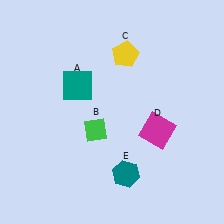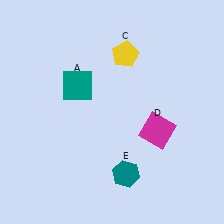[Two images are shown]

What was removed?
The green diamond (B) was removed in Image 2.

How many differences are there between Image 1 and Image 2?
There is 1 difference between the two images.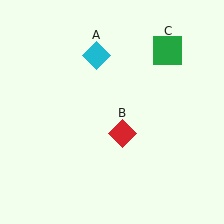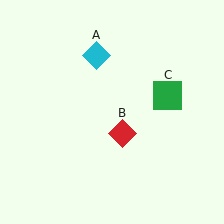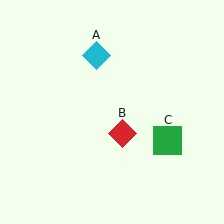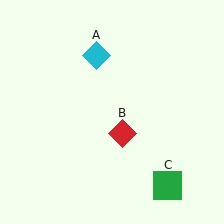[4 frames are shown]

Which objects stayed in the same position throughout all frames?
Cyan diamond (object A) and red diamond (object B) remained stationary.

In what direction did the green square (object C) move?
The green square (object C) moved down.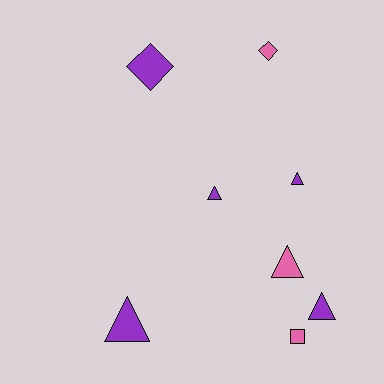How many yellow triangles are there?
There are no yellow triangles.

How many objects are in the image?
There are 8 objects.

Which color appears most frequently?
Purple, with 5 objects.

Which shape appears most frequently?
Triangle, with 5 objects.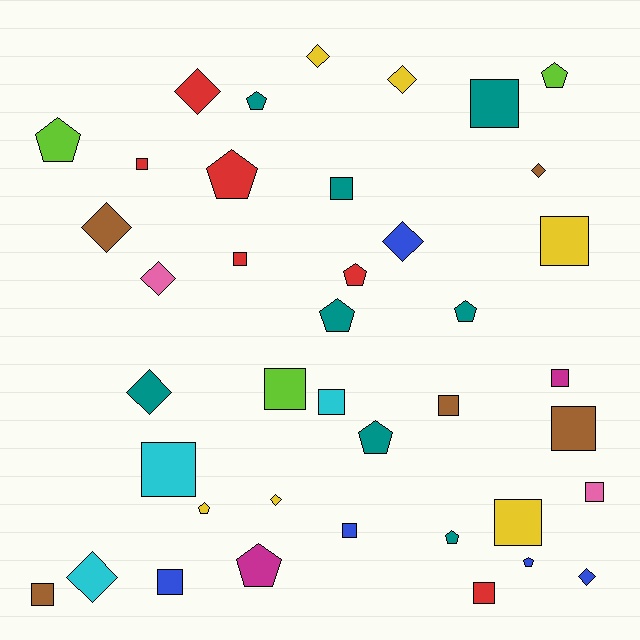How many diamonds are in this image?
There are 11 diamonds.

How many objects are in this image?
There are 40 objects.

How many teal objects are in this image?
There are 8 teal objects.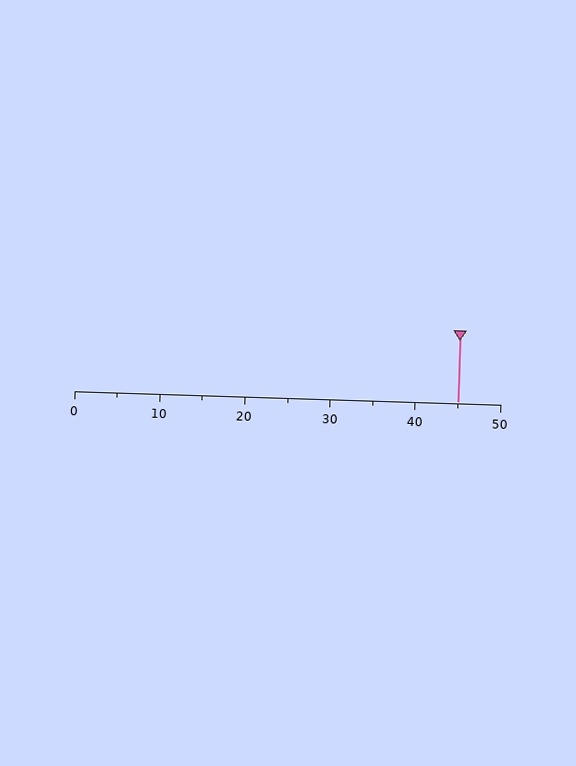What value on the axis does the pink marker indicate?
The marker indicates approximately 45.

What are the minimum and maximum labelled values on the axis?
The axis runs from 0 to 50.